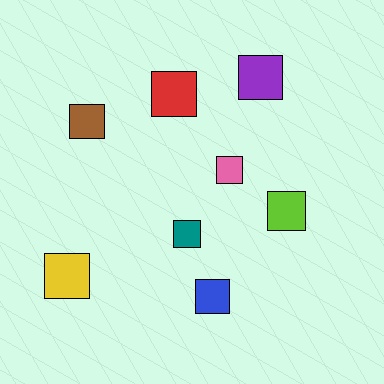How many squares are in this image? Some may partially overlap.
There are 8 squares.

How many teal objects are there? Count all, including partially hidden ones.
There is 1 teal object.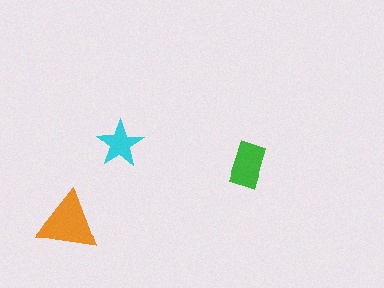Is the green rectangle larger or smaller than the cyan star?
Larger.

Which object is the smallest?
The cyan star.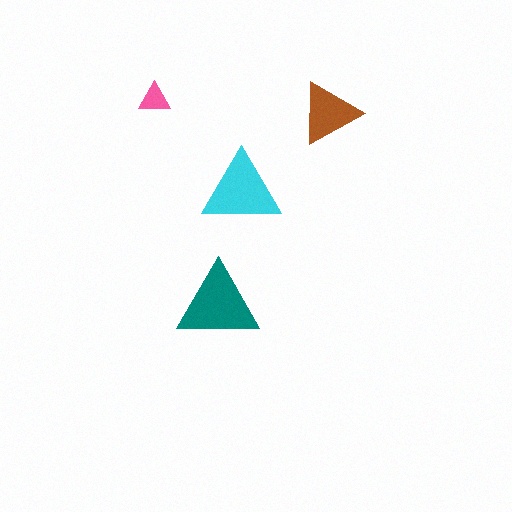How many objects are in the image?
There are 4 objects in the image.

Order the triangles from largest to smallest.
the teal one, the cyan one, the brown one, the pink one.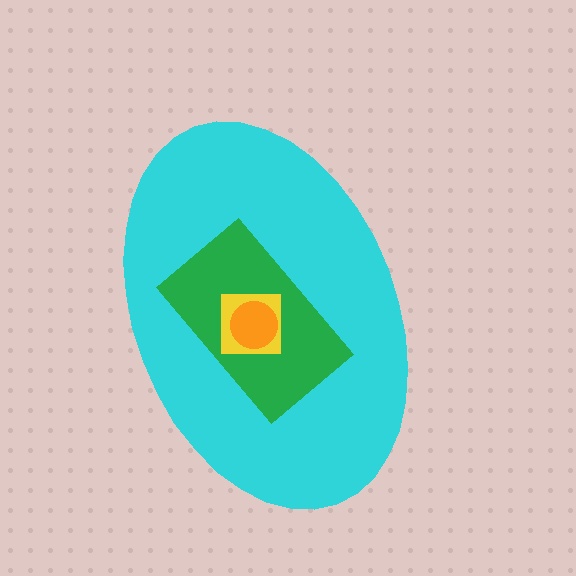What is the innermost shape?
The orange circle.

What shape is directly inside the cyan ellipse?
The green rectangle.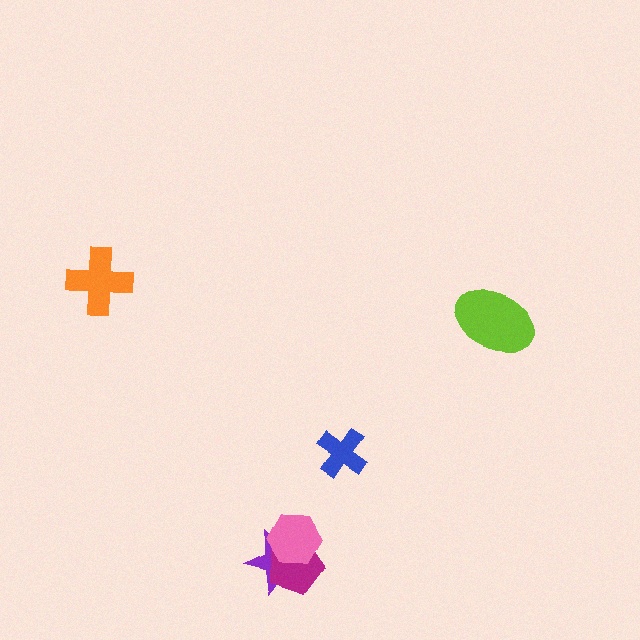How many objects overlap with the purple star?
2 objects overlap with the purple star.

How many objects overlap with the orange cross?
0 objects overlap with the orange cross.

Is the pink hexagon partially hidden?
No, no other shape covers it.